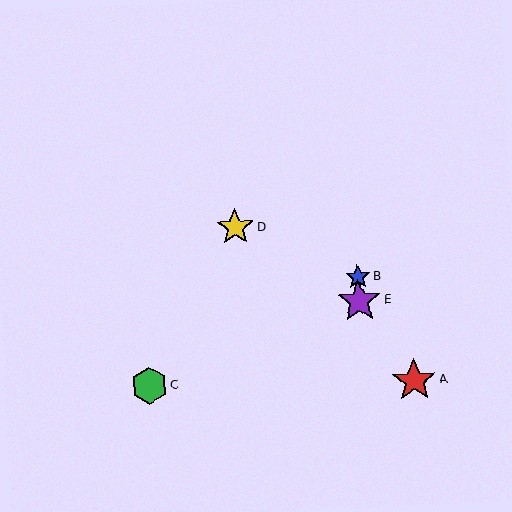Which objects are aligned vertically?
Objects B, E are aligned vertically.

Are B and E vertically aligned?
Yes, both are at x≈358.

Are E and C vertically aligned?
No, E is at x≈359 and C is at x≈149.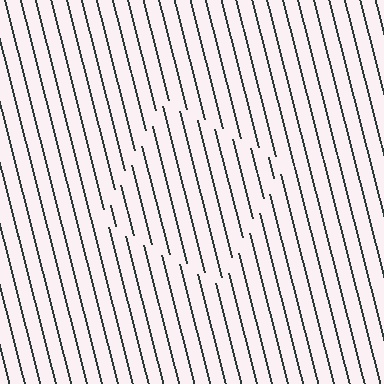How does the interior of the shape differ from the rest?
The interior of the shape contains the same grating, shifted by half a period — the contour is defined by the phase discontinuity where line-ends from the inner and outer gratings abut.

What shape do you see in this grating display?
An illusory square. The interior of the shape contains the same grating, shifted by half a period — the contour is defined by the phase discontinuity where line-ends from the inner and outer gratings abut.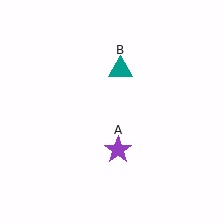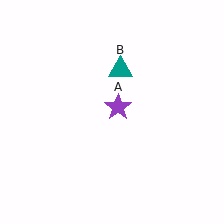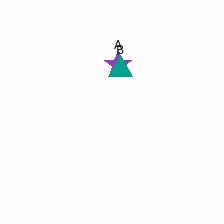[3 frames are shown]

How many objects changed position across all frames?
1 object changed position: purple star (object A).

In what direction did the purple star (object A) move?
The purple star (object A) moved up.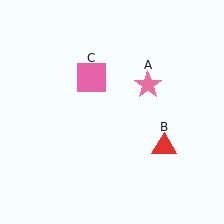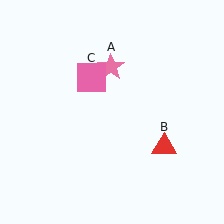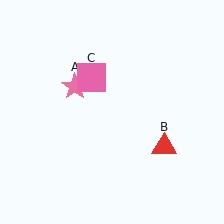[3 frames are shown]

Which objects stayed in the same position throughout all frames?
Red triangle (object B) and pink square (object C) remained stationary.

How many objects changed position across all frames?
1 object changed position: pink star (object A).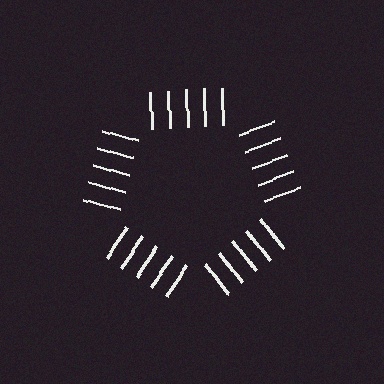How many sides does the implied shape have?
5 sides — the line-ends trace a pentagon.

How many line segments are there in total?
25 — 5 along each of the 5 edges.